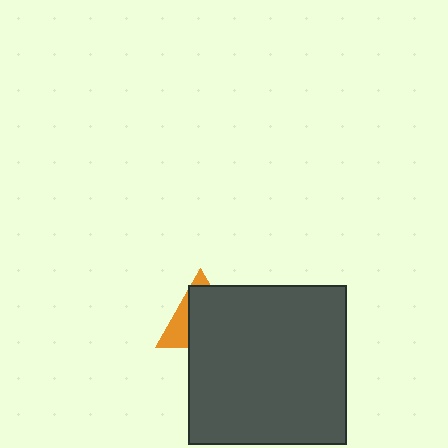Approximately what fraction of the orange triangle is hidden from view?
Roughly 70% of the orange triangle is hidden behind the dark gray square.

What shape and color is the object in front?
The object in front is a dark gray square.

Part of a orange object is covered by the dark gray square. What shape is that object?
It is a triangle.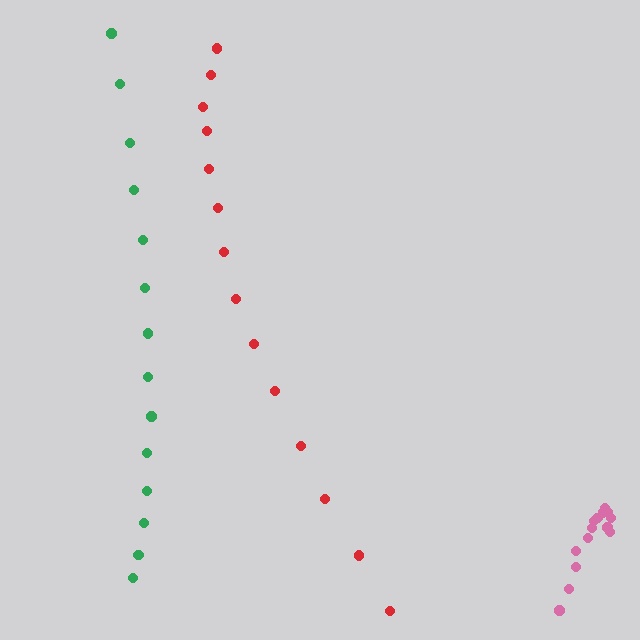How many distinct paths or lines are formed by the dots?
There are 3 distinct paths.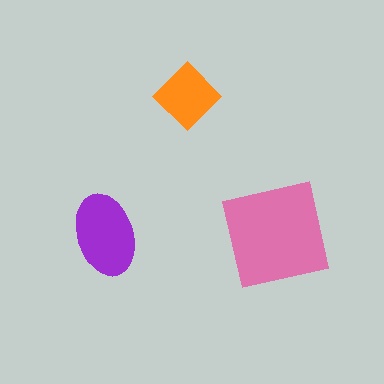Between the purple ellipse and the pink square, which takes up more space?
The pink square.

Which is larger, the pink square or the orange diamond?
The pink square.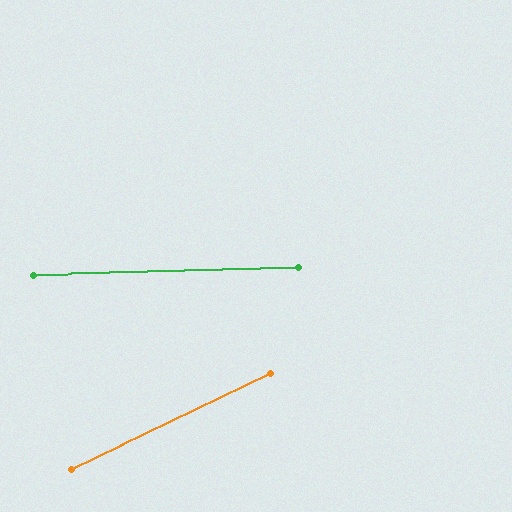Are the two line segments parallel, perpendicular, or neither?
Neither parallel nor perpendicular — they differ by about 24°.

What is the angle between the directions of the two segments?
Approximately 24 degrees.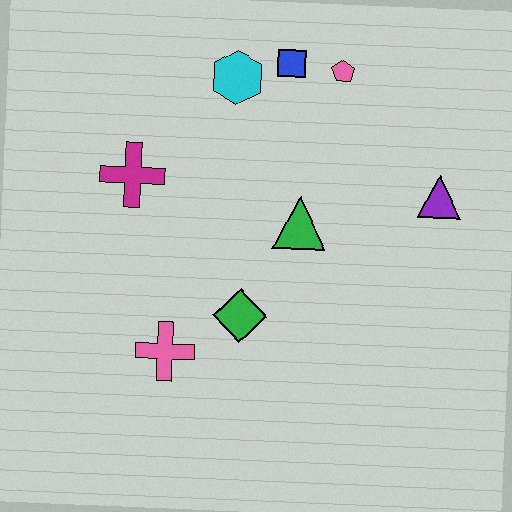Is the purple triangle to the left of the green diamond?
No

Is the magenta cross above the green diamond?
Yes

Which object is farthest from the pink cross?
The pink pentagon is farthest from the pink cross.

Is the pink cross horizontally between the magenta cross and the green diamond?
Yes